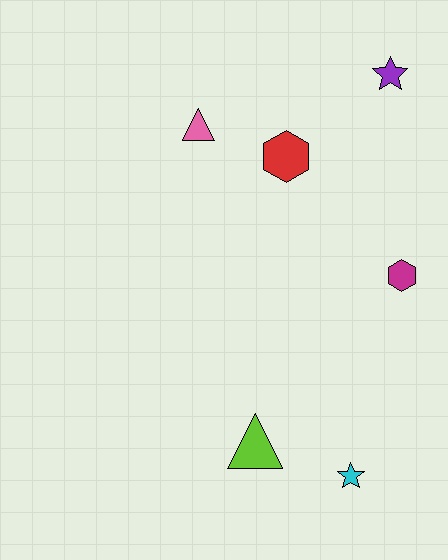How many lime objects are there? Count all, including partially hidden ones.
There is 1 lime object.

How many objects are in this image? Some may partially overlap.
There are 6 objects.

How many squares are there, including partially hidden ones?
There are no squares.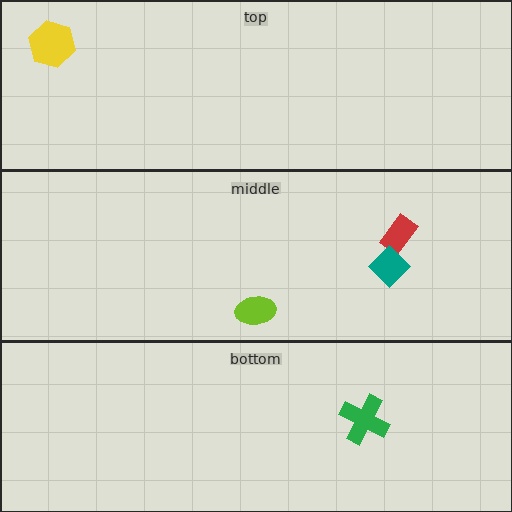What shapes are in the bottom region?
The green cross.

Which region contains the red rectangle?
The middle region.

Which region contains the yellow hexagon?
The top region.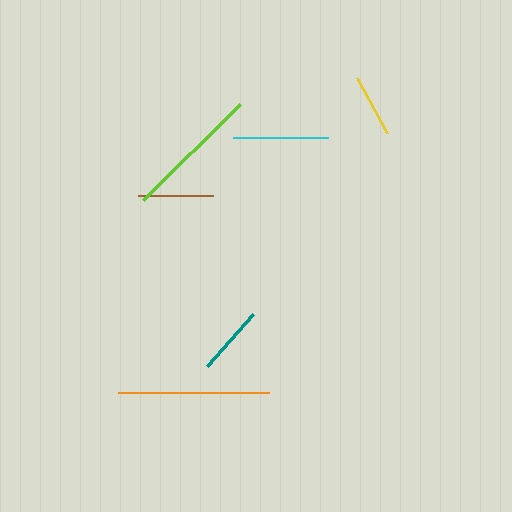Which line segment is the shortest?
The yellow line is the shortest at approximately 63 pixels.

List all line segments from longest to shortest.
From longest to shortest: orange, lime, cyan, brown, teal, yellow.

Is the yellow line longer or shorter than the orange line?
The orange line is longer than the yellow line.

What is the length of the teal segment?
The teal segment is approximately 70 pixels long.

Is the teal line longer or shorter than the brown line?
The brown line is longer than the teal line.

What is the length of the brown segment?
The brown segment is approximately 75 pixels long.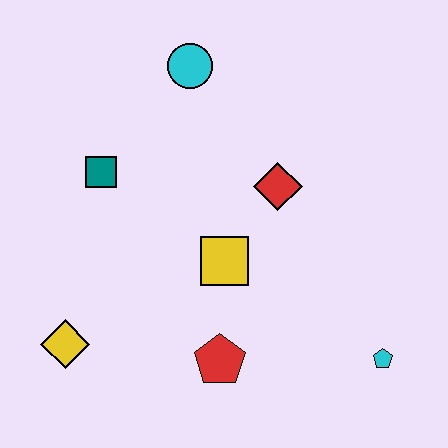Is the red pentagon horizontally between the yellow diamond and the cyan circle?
No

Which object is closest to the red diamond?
The yellow square is closest to the red diamond.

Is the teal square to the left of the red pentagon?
Yes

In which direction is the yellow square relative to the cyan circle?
The yellow square is below the cyan circle.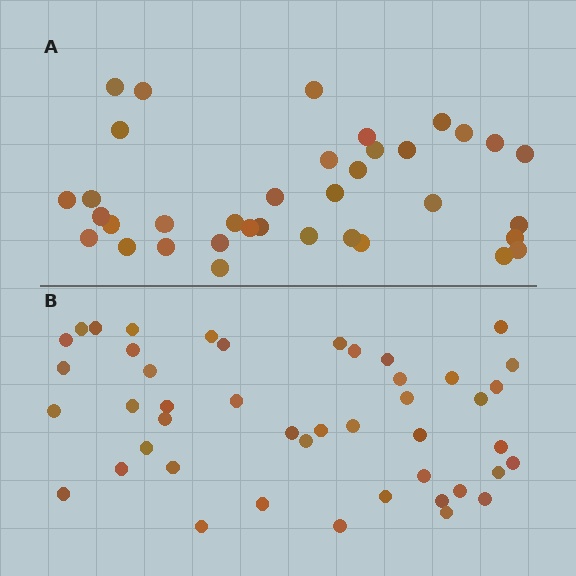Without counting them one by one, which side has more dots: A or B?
Region B (the bottom region) has more dots.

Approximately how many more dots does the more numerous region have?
Region B has roughly 8 or so more dots than region A.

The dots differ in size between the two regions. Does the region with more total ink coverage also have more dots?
No. Region A has more total ink coverage because its dots are larger, but region B actually contains more individual dots. Total area can be misleading — the number of items is what matters here.